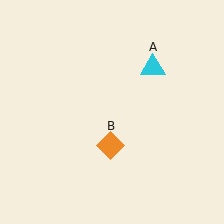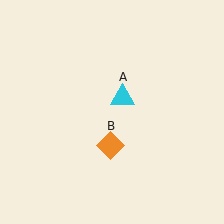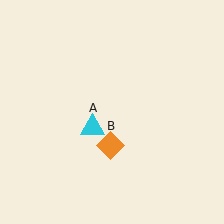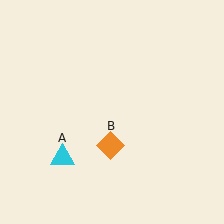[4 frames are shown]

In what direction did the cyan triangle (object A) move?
The cyan triangle (object A) moved down and to the left.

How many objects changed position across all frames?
1 object changed position: cyan triangle (object A).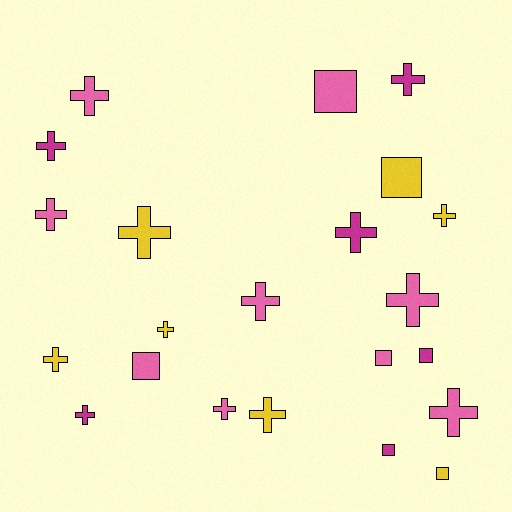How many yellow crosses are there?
There are 5 yellow crosses.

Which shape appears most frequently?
Cross, with 15 objects.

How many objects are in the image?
There are 22 objects.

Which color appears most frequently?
Pink, with 9 objects.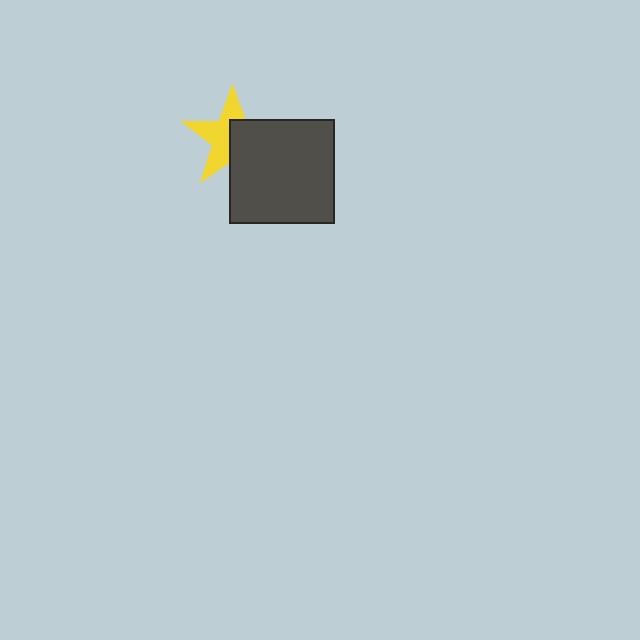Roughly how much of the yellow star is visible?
About half of it is visible (roughly 53%).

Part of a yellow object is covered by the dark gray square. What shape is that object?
It is a star.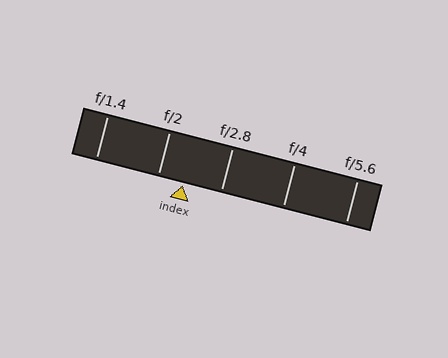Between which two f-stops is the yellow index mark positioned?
The index mark is between f/2 and f/2.8.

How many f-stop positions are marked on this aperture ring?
There are 5 f-stop positions marked.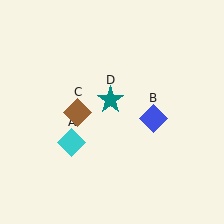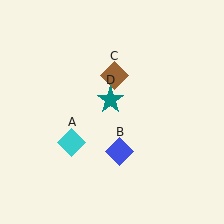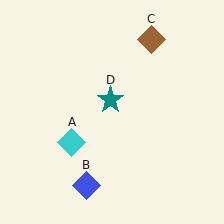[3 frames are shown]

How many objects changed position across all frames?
2 objects changed position: blue diamond (object B), brown diamond (object C).